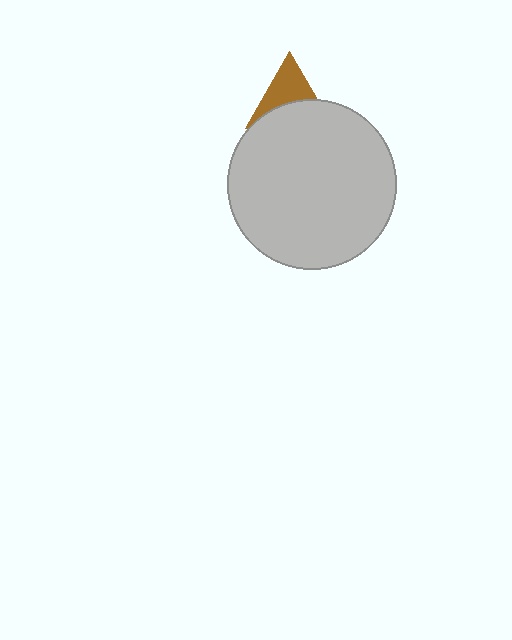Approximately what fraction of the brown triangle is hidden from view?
Roughly 51% of the brown triangle is hidden behind the light gray circle.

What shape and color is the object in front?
The object in front is a light gray circle.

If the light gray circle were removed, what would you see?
You would see the complete brown triangle.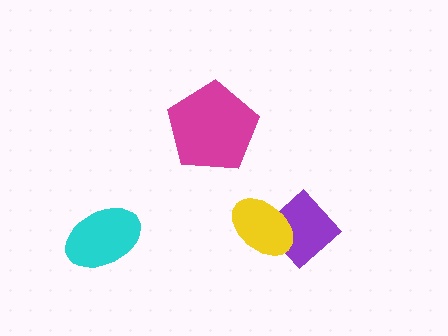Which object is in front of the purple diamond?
The yellow ellipse is in front of the purple diamond.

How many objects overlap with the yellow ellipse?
1 object overlaps with the yellow ellipse.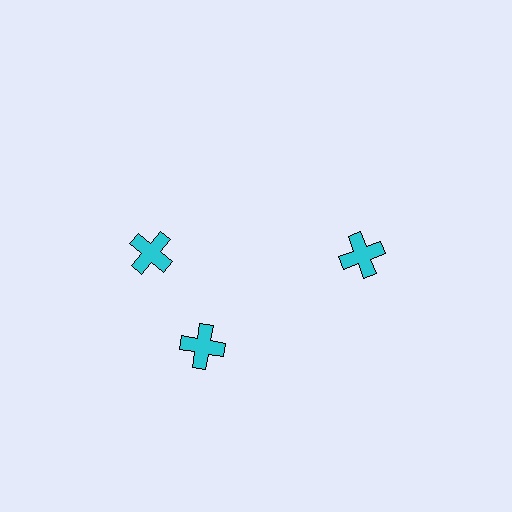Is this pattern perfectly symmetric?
No. The 3 cyan crosses are arranged in a ring, but one element near the 11 o'clock position is rotated out of alignment along the ring, breaking the 3-fold rotational symmetry.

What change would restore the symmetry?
The symmetry would be restored by rotating it back into even spacing with its neighbors so that all 3 crosses sit at equal angles and equal distance from the center.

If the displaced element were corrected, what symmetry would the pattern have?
It would have 3-fold rotational symmetry — the pattern would map onto itself every 120 degrees.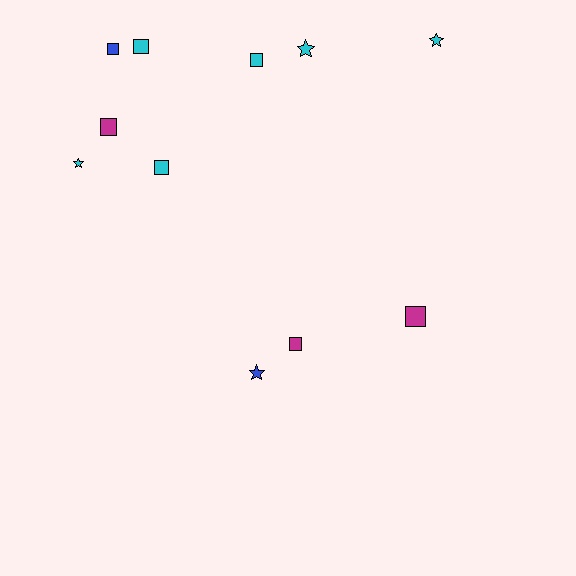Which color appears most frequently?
Cyan, with 6 objects.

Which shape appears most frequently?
Square, with 7 objects.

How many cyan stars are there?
There are 3 cyan stars.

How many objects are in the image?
There are 11 objects.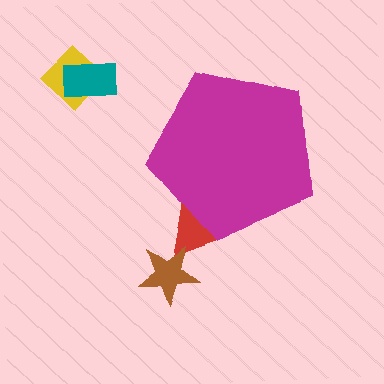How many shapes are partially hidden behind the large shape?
1 shape is partially hidden.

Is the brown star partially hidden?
No, the brown star is fully visible.